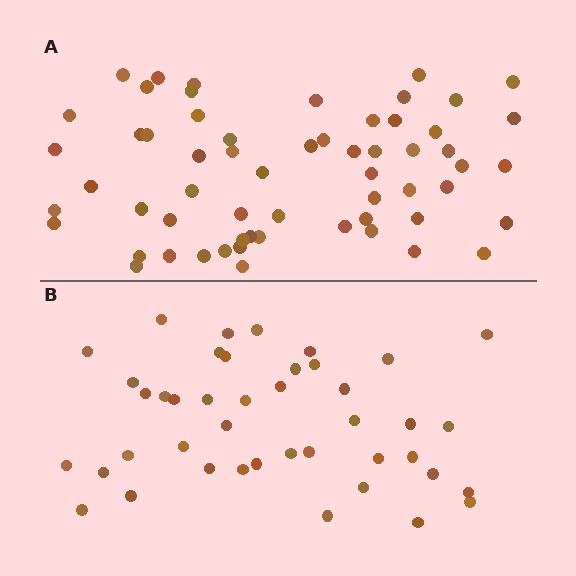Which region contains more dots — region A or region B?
Region A (the top region) has more dots.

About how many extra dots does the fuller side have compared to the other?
Region A has approximately 20 more dots than region B.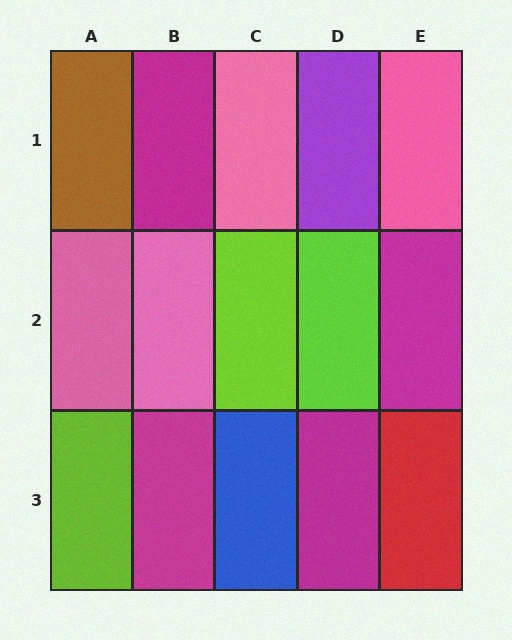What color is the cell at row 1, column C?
Pink.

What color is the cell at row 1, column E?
Pink.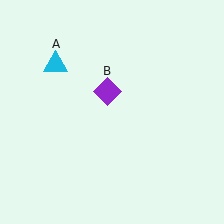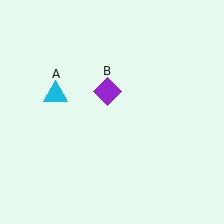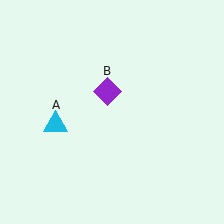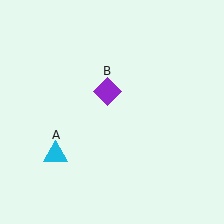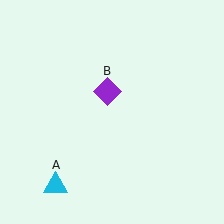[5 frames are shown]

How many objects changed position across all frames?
1 object changed position: cyan triangle (object A).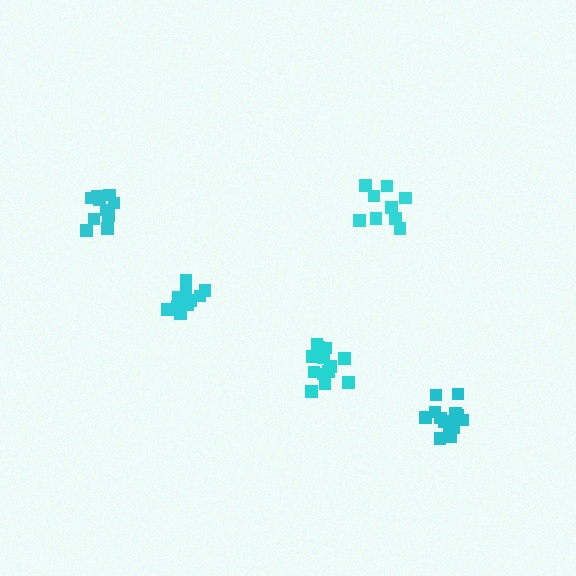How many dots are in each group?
Group 1: 14 dots, Group 2: 10 dots, Group 3: 12 dots, Group 4: 14 dots, Group 5: 9 dots (59 total).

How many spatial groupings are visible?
There are 5 spatial groupings.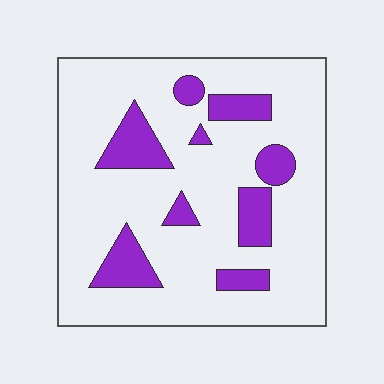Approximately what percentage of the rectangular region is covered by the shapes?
Approximately 20%.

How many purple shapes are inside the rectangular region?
9.